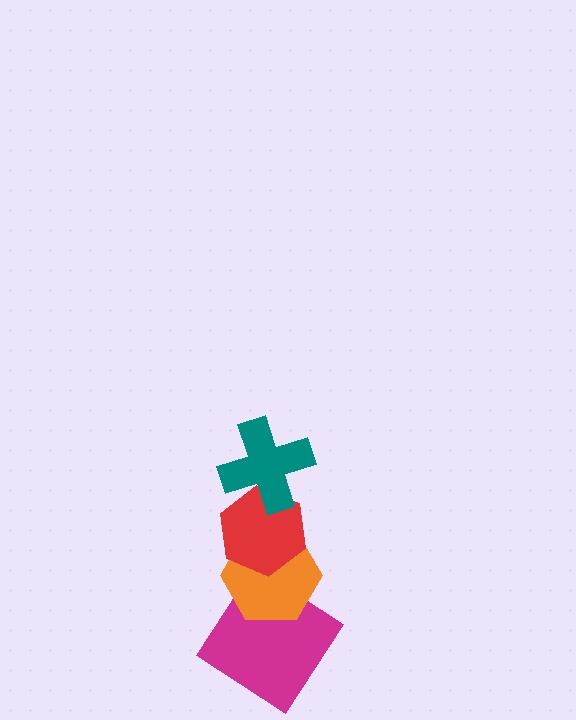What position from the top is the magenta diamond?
The magenta diamond is 4th from the top.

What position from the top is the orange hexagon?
The orange hexagon is 3rd from the top.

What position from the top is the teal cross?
The teal cross is 1st from the top.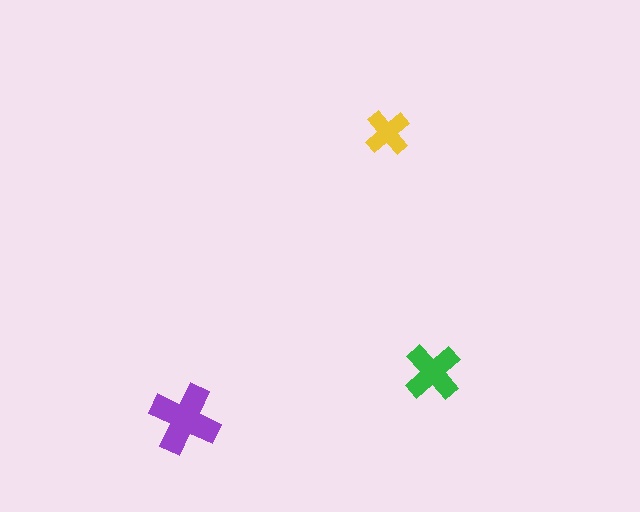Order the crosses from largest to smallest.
the purple one, the green one, the yellow one.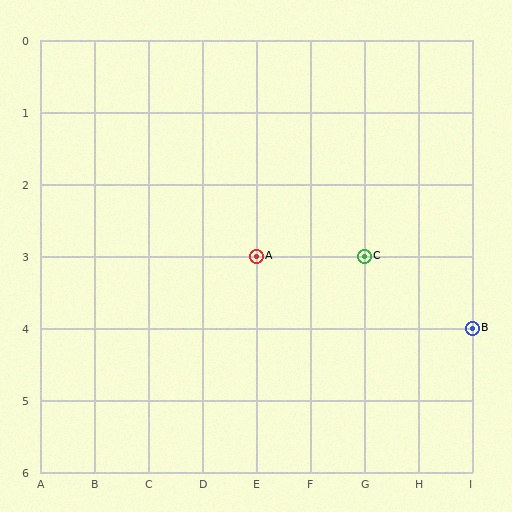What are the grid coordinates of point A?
Point A is at grid coordinates (E, 3).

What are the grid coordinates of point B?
Point B is at grid coordinates (I, 4).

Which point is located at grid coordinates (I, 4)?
Point B is at (I, 4).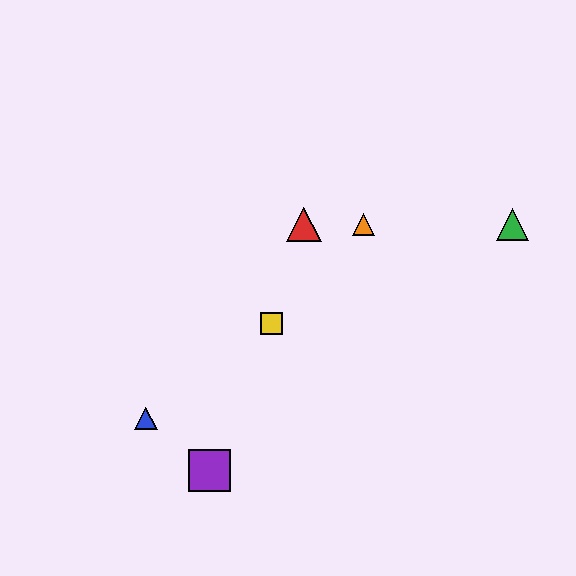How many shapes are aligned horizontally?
3 shapes (the red triangle, the green triangle, the orange triangle) are aligned horizontally.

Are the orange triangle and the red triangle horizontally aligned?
Yes, both are at y≈224.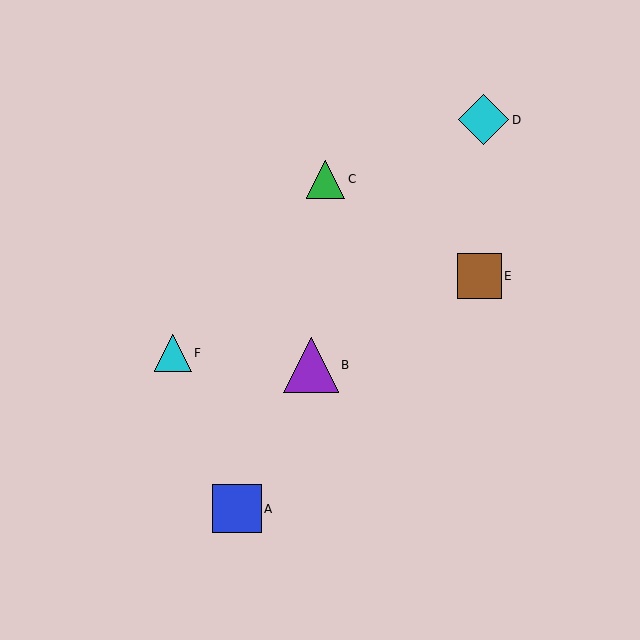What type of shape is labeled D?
Shape D is a cyan diamond.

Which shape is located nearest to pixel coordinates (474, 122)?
The cyan diamond (labeled D) at (484, 120) is nearest to that location.